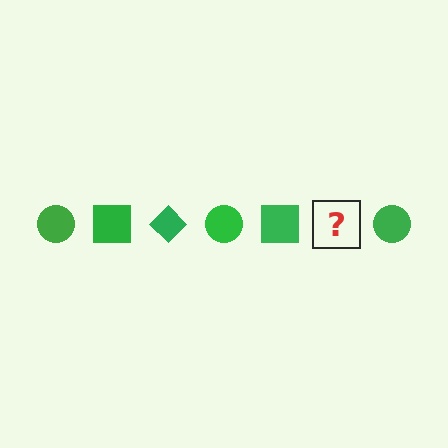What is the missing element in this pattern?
The missing element is a green diamond.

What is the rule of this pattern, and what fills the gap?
The rule is that the pattern cycles through circle, square, diamond shapes in green. The gap should be filled with a green diamond.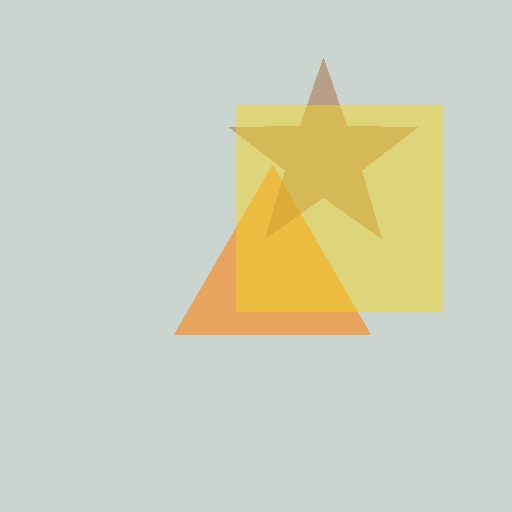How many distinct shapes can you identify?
There are 3 distinct shapes: an orange triangle, a brown star, a yellow square.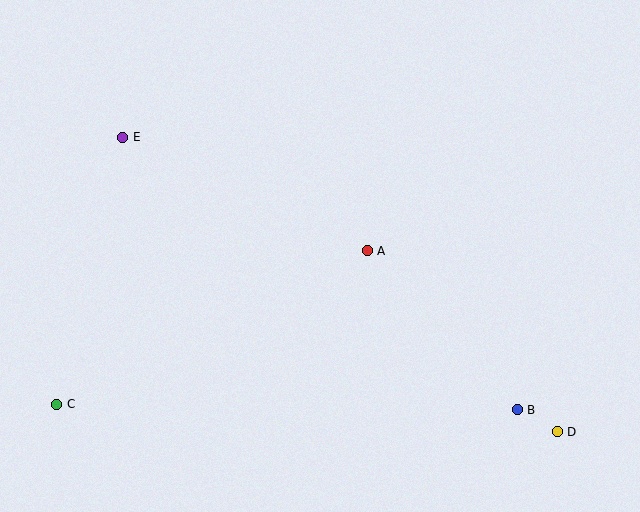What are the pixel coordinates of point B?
Point B is at (517, 410).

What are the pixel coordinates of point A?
Point A is at (367, 251).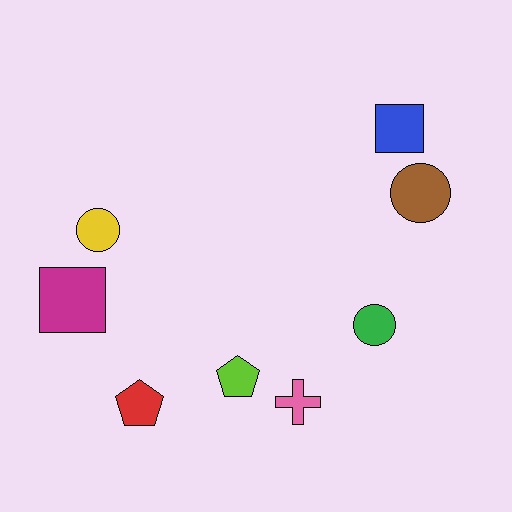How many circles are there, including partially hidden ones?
There are 3 circles.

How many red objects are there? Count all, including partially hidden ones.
There is 1 red object.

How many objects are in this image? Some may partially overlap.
There are 8 objects.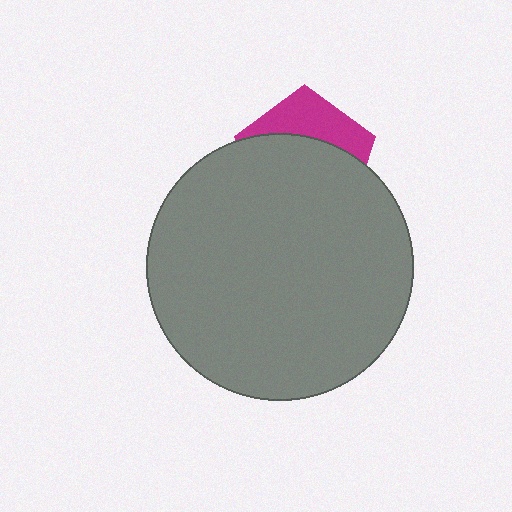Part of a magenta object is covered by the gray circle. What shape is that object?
It is a pentagon.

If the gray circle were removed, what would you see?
You would see the complete magenta pentagon.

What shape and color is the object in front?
The object in front is a gray circle.